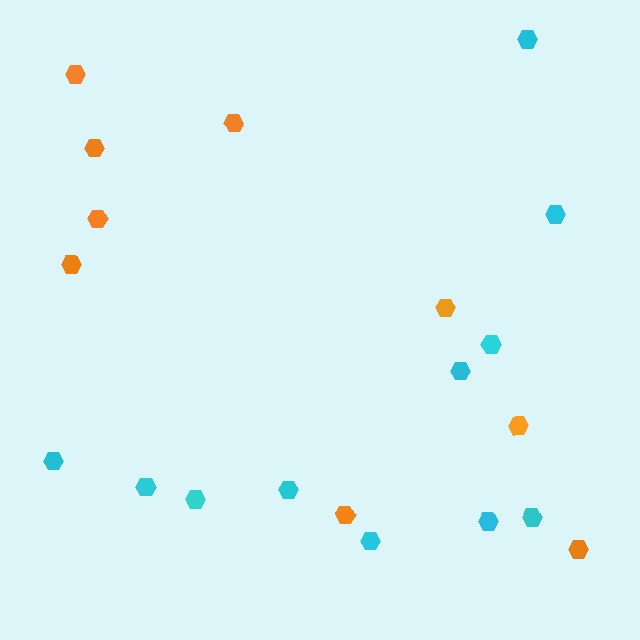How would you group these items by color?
There are 2 groups: one group of cyan hexagons (11) and one group of orange hexagons (9).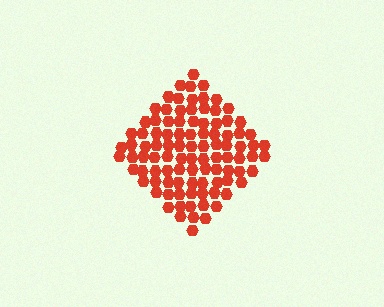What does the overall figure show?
The overall figure shows a diamond.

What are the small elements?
The small elements are hexagons.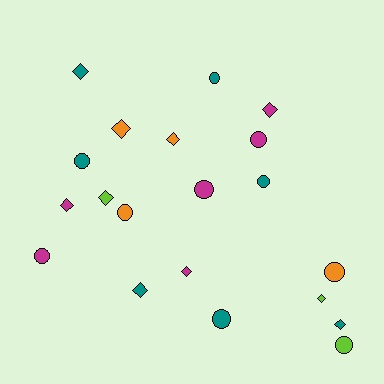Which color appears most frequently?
Teal, with 7 objects.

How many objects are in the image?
There are 20 objects.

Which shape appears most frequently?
Circle, with 10 objects.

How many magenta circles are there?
There are 3 magenta circles.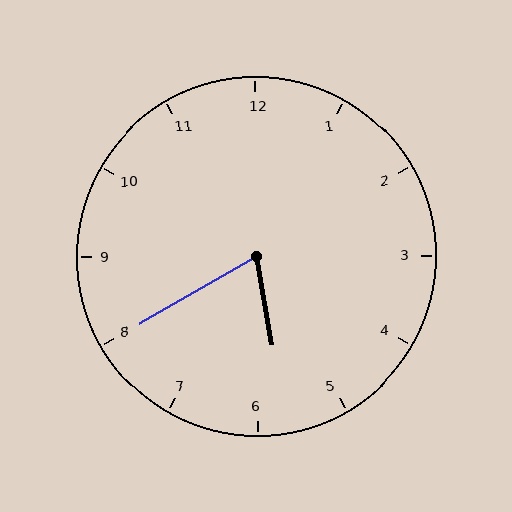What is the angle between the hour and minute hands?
Approximately 70 degrees.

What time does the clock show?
5:40.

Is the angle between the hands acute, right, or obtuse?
It is acute.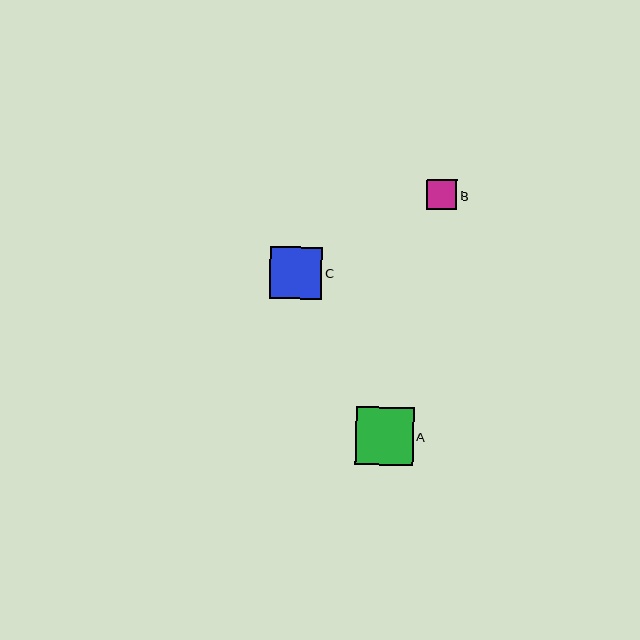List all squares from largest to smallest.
From largest to smallest: A, C, B.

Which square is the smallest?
Square B is the smallest with a size of approximately 30 pixels.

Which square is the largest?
Square A is the largest with a size of approximately 58 pixels.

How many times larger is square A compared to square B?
Square A is approximately 1.9 times the size of square B.